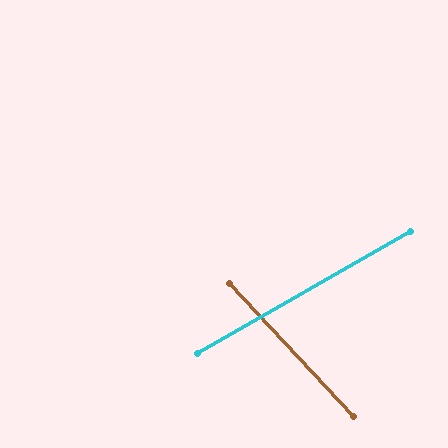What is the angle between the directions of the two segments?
Approximately 77 degrees.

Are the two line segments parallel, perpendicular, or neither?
Neither parallel nor perpendicular — they differ by about 77°.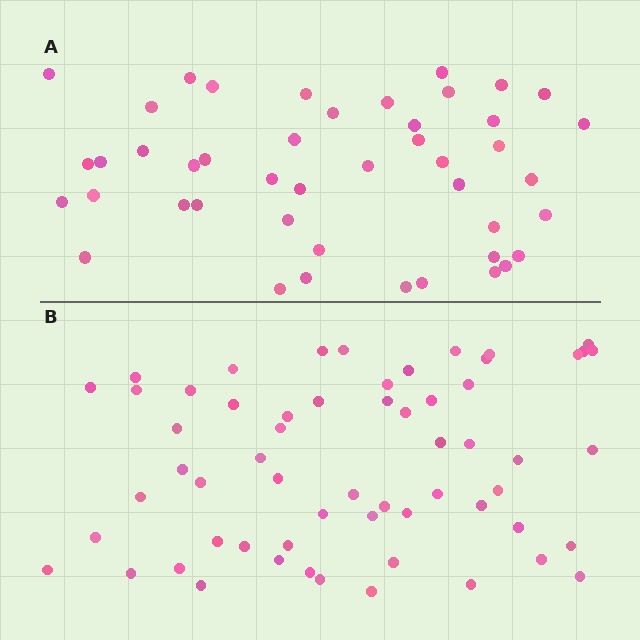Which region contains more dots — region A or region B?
Region B (the bottom region) has more dots.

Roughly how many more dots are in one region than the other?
Region B has approximately 15 more dots than region A.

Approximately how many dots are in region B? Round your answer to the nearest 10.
About 60 dots.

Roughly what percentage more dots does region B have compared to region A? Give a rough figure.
About 35% more.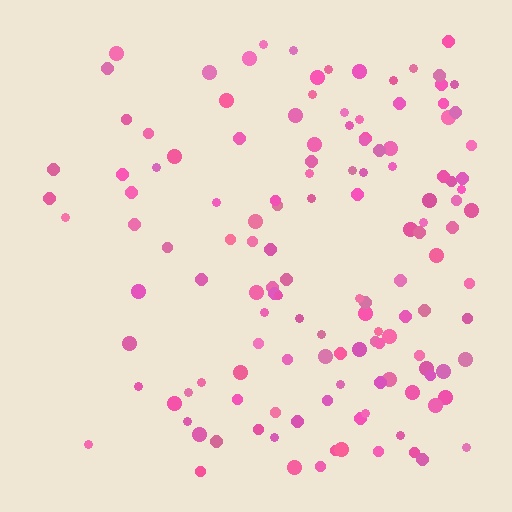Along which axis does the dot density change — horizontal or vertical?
Horizontal.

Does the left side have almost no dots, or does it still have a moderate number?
Still a moderate number, just noticeably fewer than the right.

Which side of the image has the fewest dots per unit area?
The left.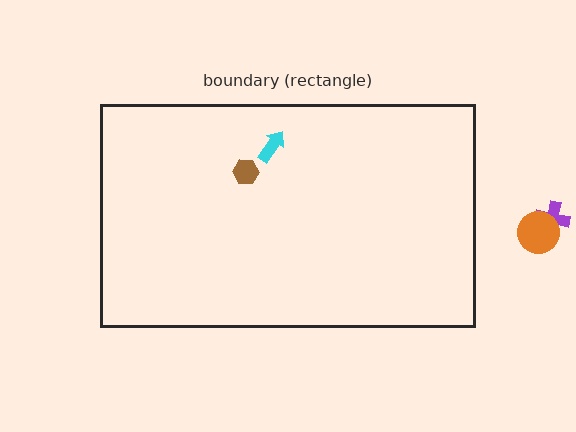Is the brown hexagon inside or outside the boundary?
Inside.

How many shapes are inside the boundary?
2 inside, 2 outside.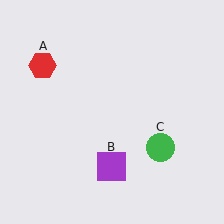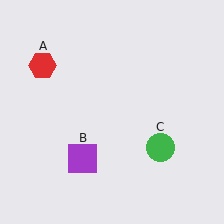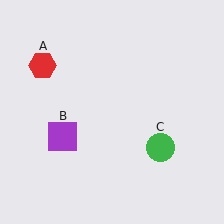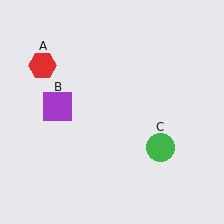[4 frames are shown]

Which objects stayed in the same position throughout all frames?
Red hexagon (object A) and green circle (object C) remained stationary.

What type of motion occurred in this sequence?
The purple square (object B) rotated clockwise around the center of the scene.